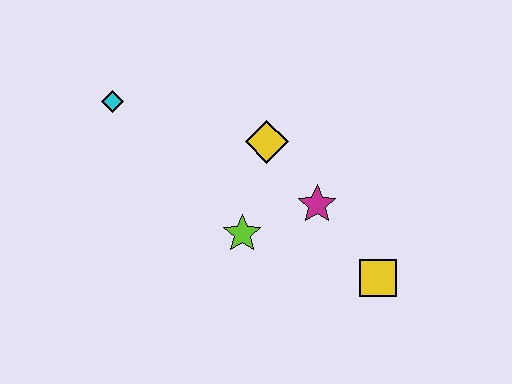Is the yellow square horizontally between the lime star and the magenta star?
No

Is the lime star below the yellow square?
No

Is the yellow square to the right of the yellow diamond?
Yes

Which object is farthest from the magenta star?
The cyan diamond is farthest from the magenta star.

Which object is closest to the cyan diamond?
The yellow diamond is closest to the cyan diamond.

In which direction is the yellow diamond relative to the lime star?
The yellow diamond is above the lime star.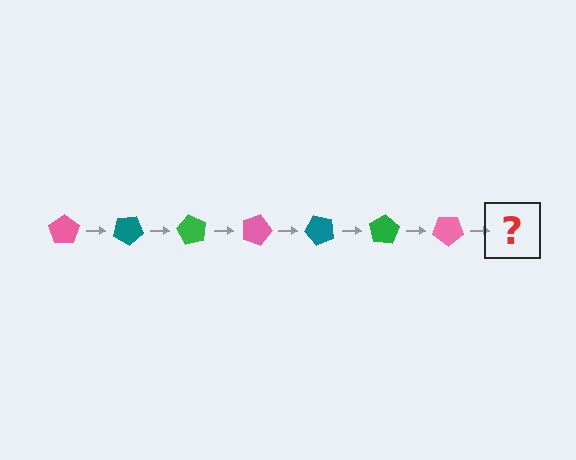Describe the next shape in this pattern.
It should be a teal pentagon, rotated 210 degrees from the start.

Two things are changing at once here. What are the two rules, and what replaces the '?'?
The two rules are that it rotates 30 degrees each step and the color cycles through pink, teal, and green. The '?' should be a teal pentagon, rotated 210 degrees from the start.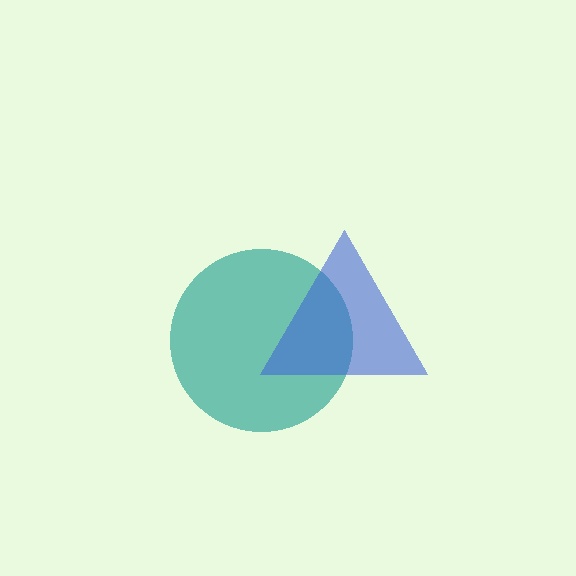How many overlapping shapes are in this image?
There are 2 overlapping shapes in the image.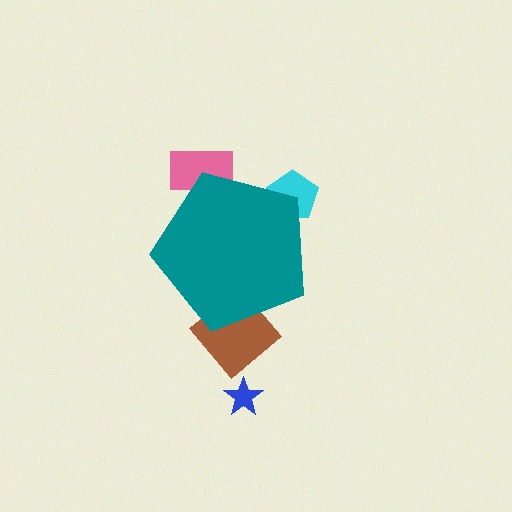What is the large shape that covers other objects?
A teal pentagon.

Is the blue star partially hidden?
No, the blue star is fully visible.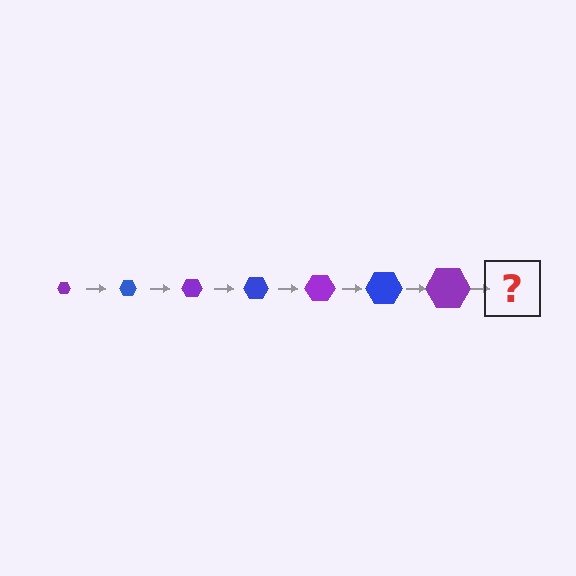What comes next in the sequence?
The next element should be a blue hexagon, larger than the previous one.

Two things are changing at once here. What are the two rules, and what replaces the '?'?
The two rules are that the hexagon grows larger each step and the color cycles through purple and blue. The '?' should be a blue hexagon, larger than the previous one.